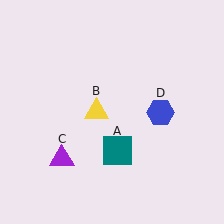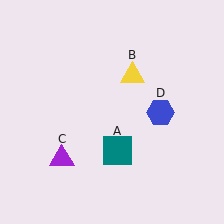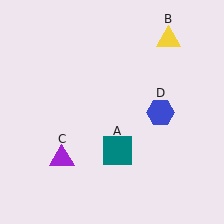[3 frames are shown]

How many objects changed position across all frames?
1 object changed position: yellow triangle (object B).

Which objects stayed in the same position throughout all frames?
Teal square (object A) and purple triangle (object C) and blue hexagon (object D) remained stationary.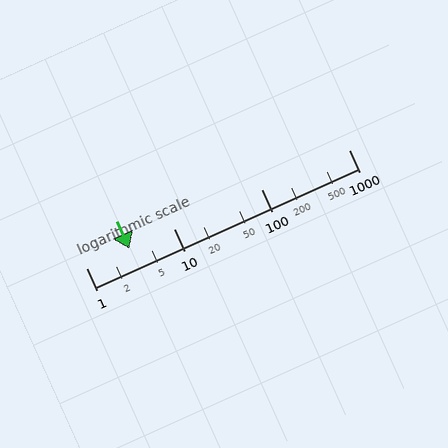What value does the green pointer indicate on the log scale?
The pointer indicates approximately 3.1.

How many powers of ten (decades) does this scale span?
The scale spans 3 decades, from 1 to 1000.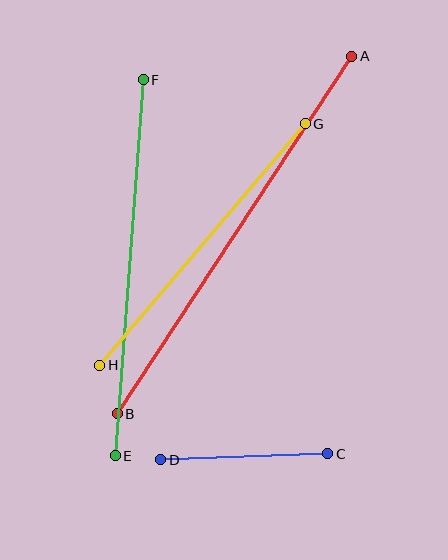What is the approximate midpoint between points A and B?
The midpoint is at approximately (235, 235) pixels.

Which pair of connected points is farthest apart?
Points A and B are farthest apart.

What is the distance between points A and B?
The distance is approximately 427 pixels.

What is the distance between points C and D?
The distance is approximately 167 pixels.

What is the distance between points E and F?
The distance is approximately 377 pixels.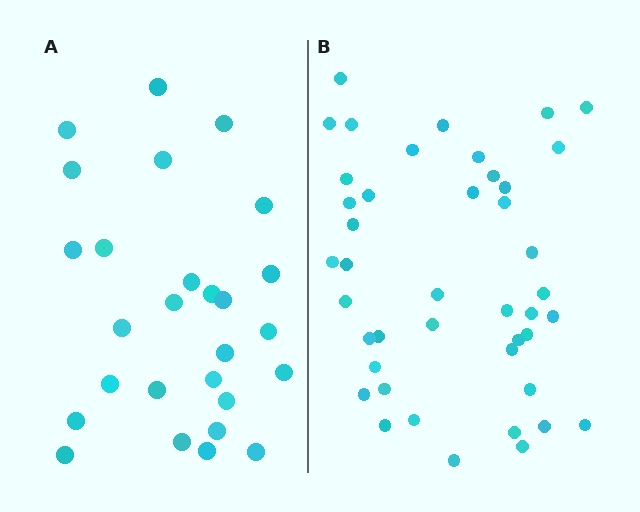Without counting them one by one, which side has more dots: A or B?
Region B (the right region) has more dots.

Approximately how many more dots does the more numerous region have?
Region B has approximately 15 more dots than region A.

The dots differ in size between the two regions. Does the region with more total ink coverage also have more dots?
No. Region A has more total ink coverage because its dots are larger, but region B actually contains more individual dots. Total area can be misleading — the number of items is what matters here.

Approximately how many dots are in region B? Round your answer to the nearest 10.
About 40 dots. (The exact count is 43, which rounds to 40.)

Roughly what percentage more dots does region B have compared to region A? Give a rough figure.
About 60% more.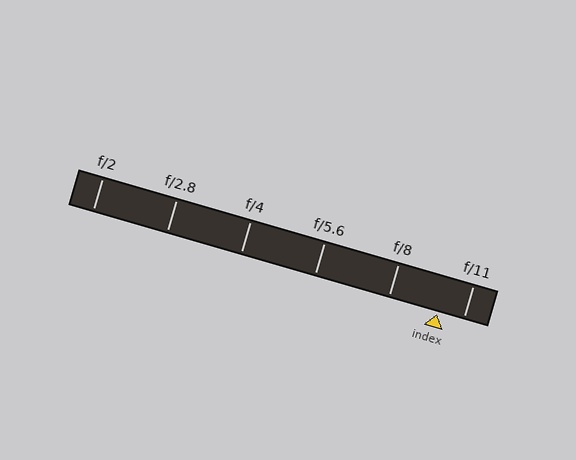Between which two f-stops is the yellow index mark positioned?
The index mark is between f/8 and f/11.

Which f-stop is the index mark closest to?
The index mark is closest to f/11.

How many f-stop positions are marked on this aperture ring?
There are 6 f-stop positions marked.